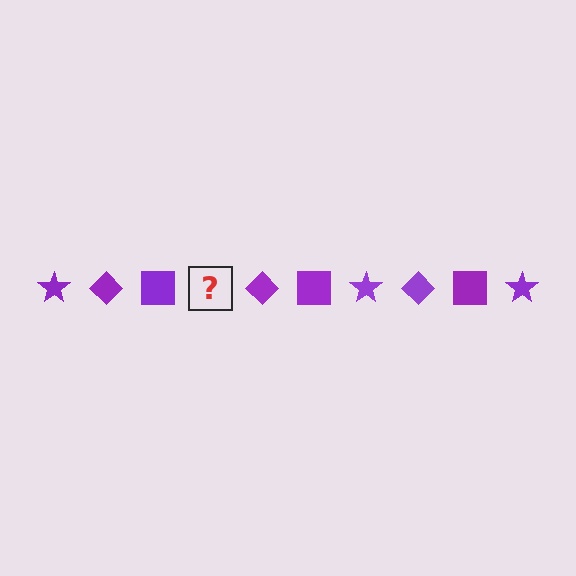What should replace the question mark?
The question mark should be replaced with a purple star.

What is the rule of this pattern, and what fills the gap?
The rule is that the pattern cycles through star, diamond, square shapes in purple. The gap should be filled with a purple star.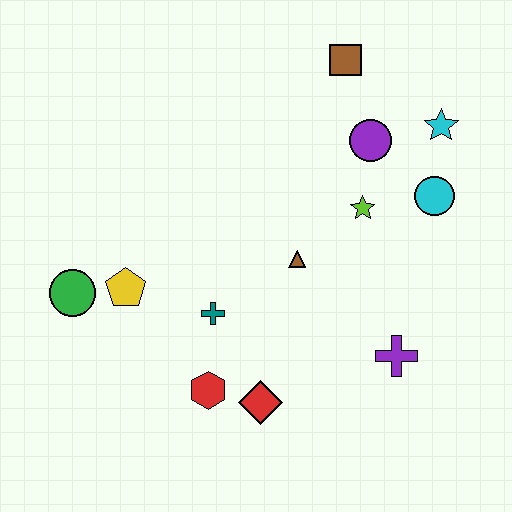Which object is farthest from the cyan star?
The green circle is farthest from the cyan star.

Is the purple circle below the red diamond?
No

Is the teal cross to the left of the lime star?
Yes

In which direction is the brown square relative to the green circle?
The brown square is to the right of the green circle.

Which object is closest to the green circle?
The yellow pentagon is closest to the green circle.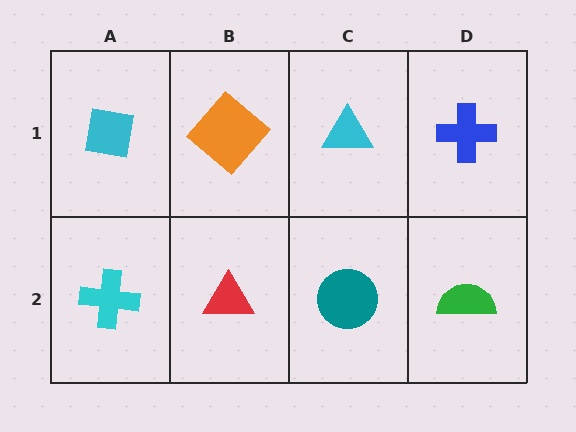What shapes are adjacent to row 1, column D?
A green semicircle (row 2, column D), a cyan triangle (row 1, column C).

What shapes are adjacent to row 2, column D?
A blue cross (row 1, column D), a teal circle (row 2, column C).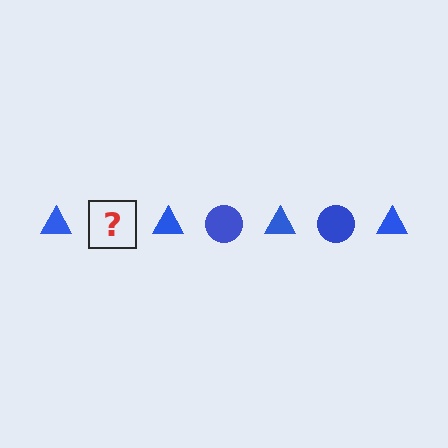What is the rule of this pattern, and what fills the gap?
The rule is that the pattern cycles through triangle, circle shapes in blue. The gap should be filled with a blue circle.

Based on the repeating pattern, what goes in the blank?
The blank should be a blue circle.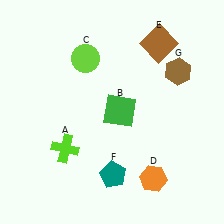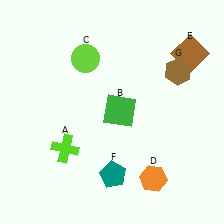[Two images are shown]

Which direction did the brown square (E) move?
The brown square (E) moved right.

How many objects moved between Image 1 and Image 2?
1 object moved between the two images.